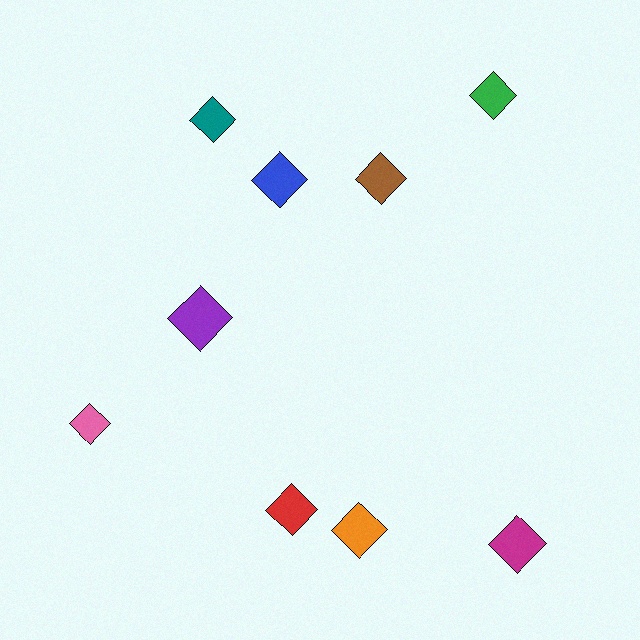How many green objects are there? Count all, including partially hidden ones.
There is 1 green object.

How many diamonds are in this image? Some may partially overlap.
There are 9 diamonds.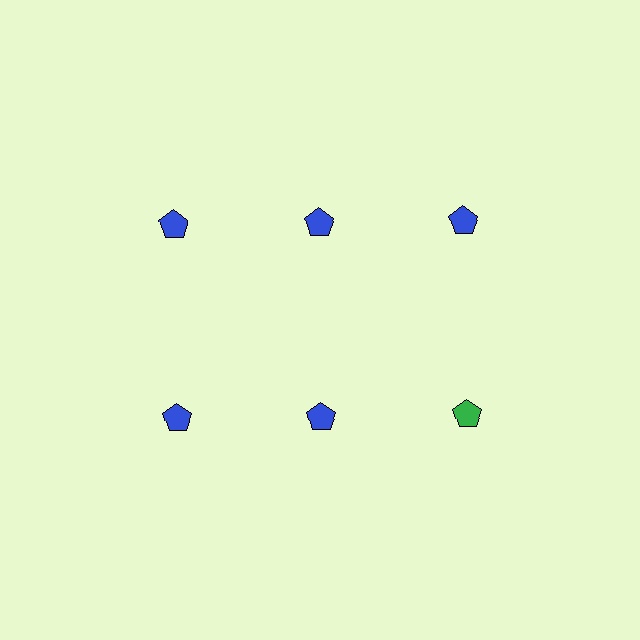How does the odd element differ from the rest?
It has a different color: green instead of blue.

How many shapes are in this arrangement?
There are 6 shapes arranged in a grid pattern.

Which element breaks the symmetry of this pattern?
The green pentagon in the second row, center column breaks the symmetry. All other shapes are blue pentagons.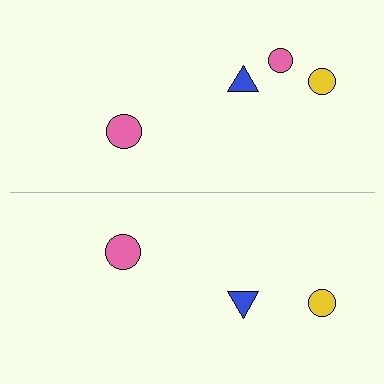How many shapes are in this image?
There are 7 shapes in this image.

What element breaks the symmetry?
A pink circle is missing from the bottom side.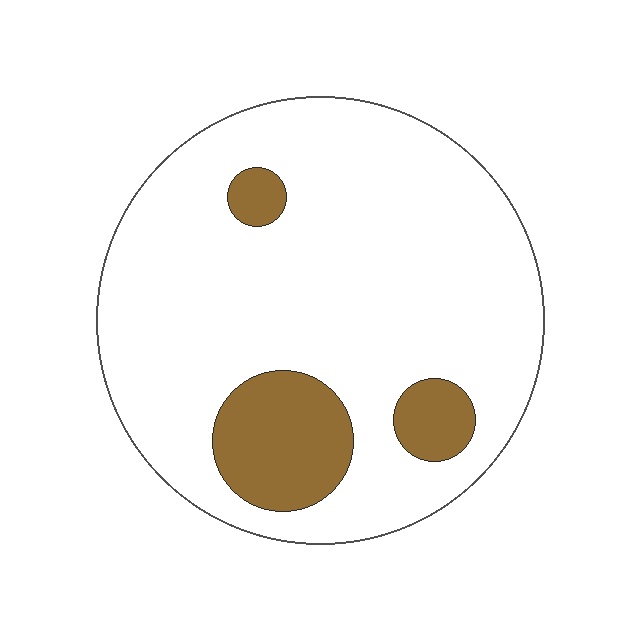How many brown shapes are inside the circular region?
3.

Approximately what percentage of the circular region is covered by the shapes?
Approximately 15%.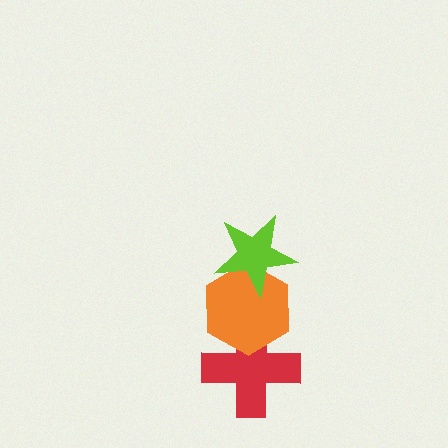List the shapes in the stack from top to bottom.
From top to bottom: the lime star, the orange hexagon, the red cross.